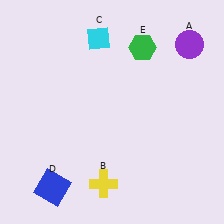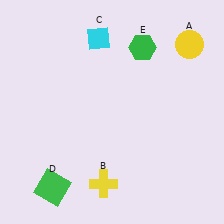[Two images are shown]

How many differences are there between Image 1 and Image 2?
There are 2 differences between the two images.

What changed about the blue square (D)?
In Image 1, D is blue. In Image 2, it changed to green.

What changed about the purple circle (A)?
In Image 1, A is purple. In Image 2, it changed to yellow.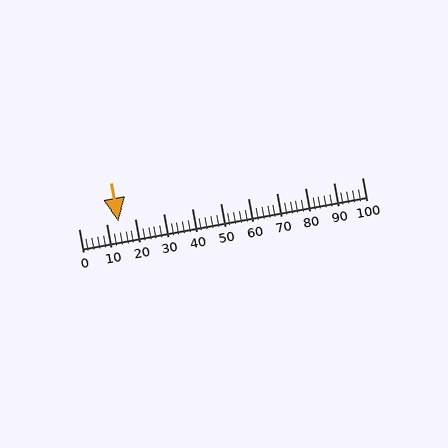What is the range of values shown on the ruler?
The ruler shows values from 0 to 100.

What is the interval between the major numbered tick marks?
The major tick marks are spaced 10 units apart.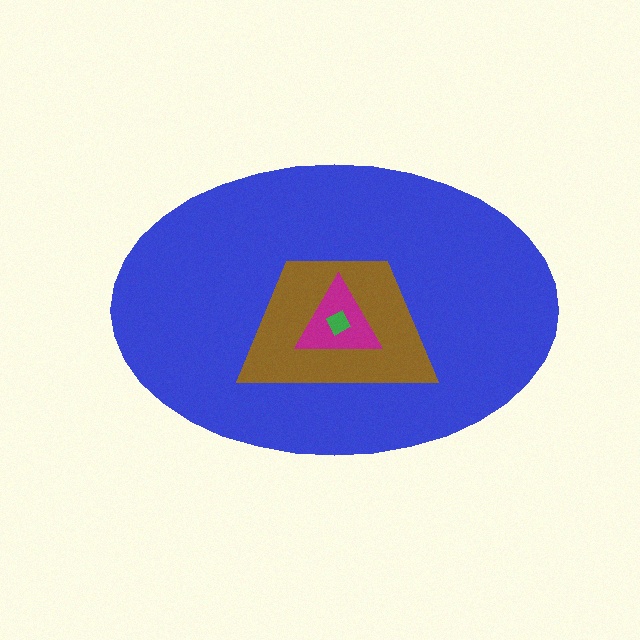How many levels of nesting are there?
4.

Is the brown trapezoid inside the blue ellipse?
Yes.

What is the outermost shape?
The blue ellipse.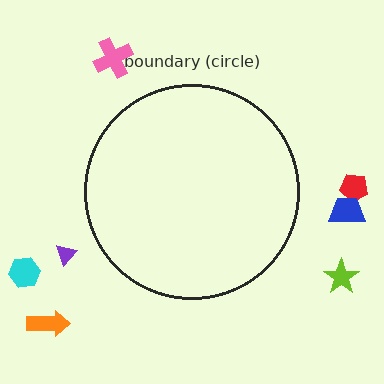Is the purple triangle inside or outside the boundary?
Outside.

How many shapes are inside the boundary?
0 inside, 7 outside.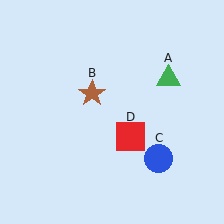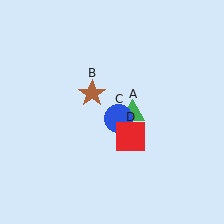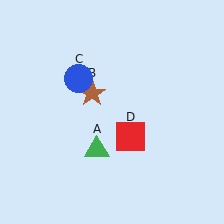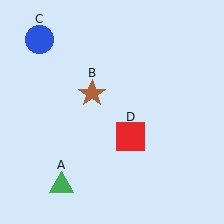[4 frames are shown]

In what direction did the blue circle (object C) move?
The blue circle (object C) moved up and to the left.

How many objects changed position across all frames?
2 objects changed position: green triangle (object A), blue circle (object C).